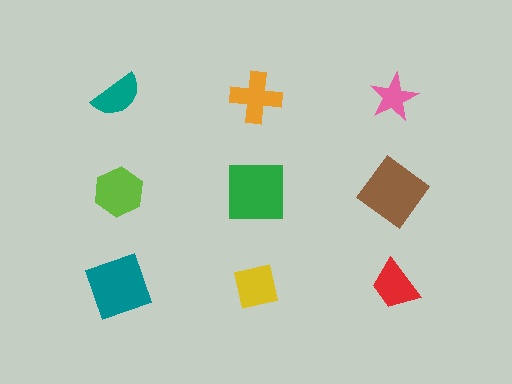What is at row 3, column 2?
A yellow square.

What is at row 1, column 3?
A pink star.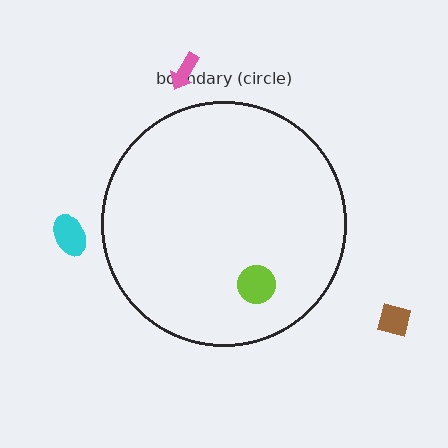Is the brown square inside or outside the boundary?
Outside.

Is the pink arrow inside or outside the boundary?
Outside.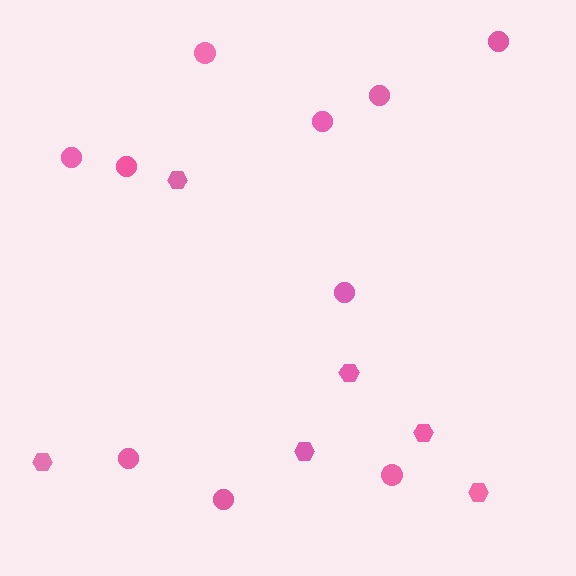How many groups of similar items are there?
There are 2 groups: one group of circles (10) and one group of hexagons (6).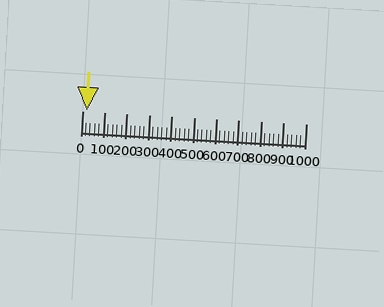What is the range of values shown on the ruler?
The ruler shows values from 0 to 1000.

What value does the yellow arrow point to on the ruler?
The yellow arrow points to approximately 20.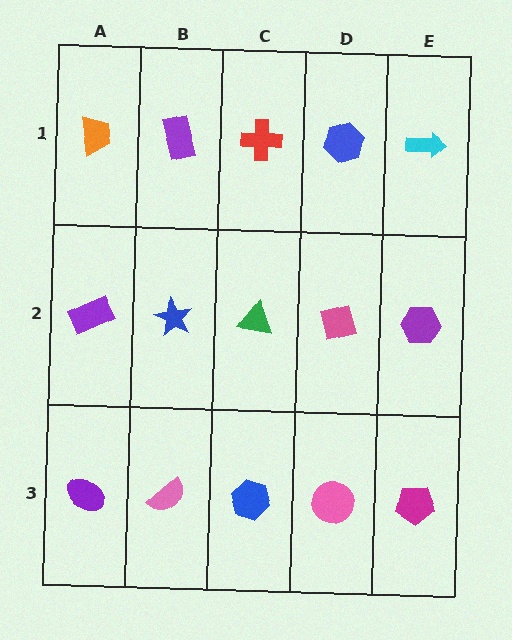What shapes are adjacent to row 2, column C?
A red cross (row 1, column C), a blue hexagon (row 3, column C), a blue star (row 2, column B), a pink square (row 2, column D).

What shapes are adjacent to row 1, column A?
A purple rectangle (row 2, column A), a purple rectangle (row 1, column B).